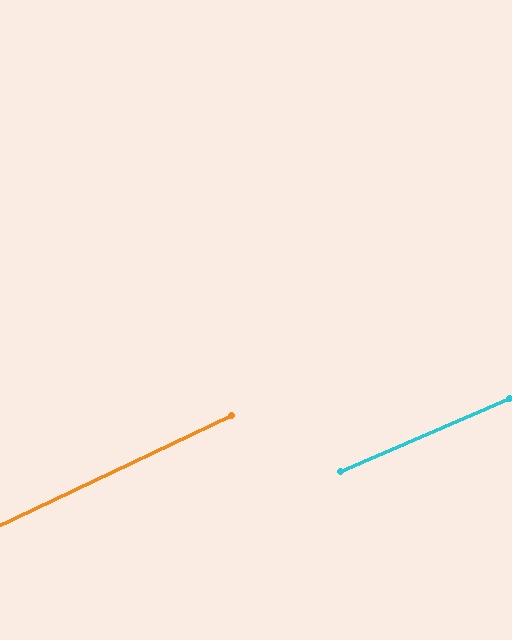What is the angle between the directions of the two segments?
Approximately 2 degrees.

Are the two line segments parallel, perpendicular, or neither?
Parallel — their directions differ by only 1.7°.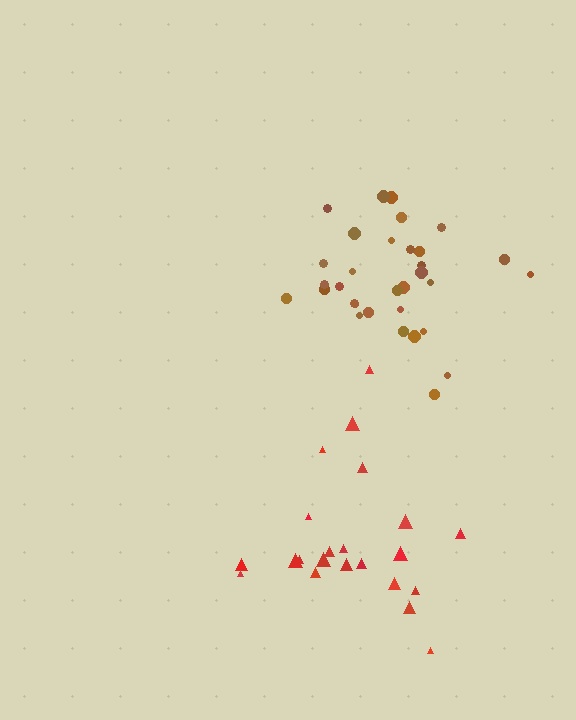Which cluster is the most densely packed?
Brown.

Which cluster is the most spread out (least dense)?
Red.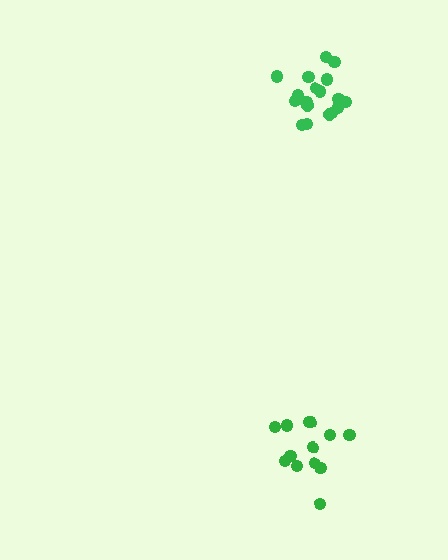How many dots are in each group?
Group 1: 19 dots, Group 2: 13 dots (32 total).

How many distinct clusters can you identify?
There are 2 distinct clusters.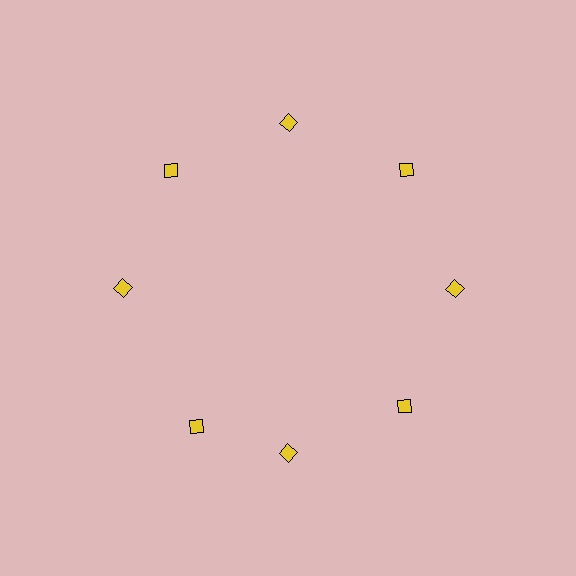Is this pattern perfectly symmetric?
No. The 8 yellow diamonds are arranged in a ring, but one element near the 8 o'clock position is rotated out of alignment along the ring, breaking the 8-fold rotational symmetry.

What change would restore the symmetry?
The symmetry would be restored by rotating it back into even spacing with its neighbors so that all 8 diamonds sit at equal angles and equal distance from the center.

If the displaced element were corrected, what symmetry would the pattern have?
It would have 8-fold rotational symmetry — the pattern would map onto itself every 45 degrees.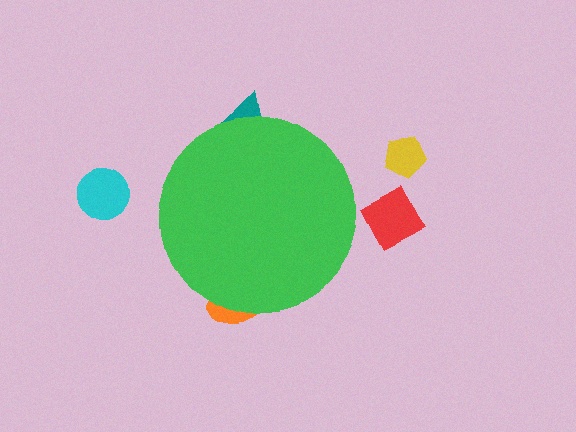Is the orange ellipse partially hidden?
Yes, the orange ellipse is partially hidden behind the green circle.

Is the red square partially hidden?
No, the red square is fully visible.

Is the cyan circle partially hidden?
No, the cyan circle is fully visible.